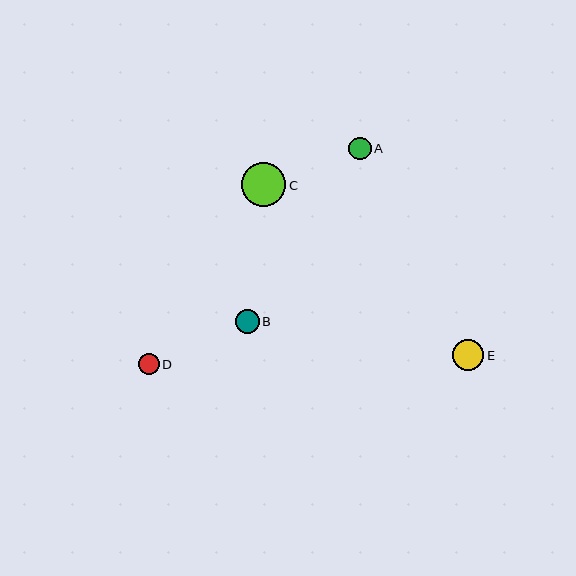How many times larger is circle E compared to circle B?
Circle E is approximately 1.3 times the size of circle B.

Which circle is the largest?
Circle C is the largest with a size of approximately 45 pixels.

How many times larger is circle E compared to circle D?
Circle E is approximately 1.5 times the size of circle D.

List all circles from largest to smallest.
From largest to smallest: C, E, B, A, D.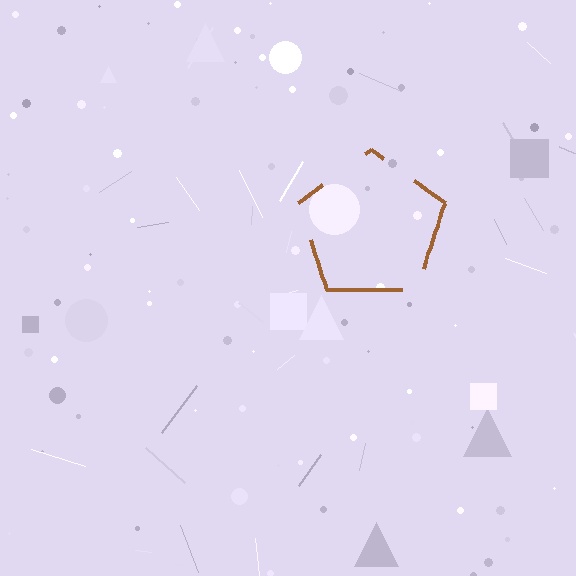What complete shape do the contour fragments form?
The contour fragments form a pentagon.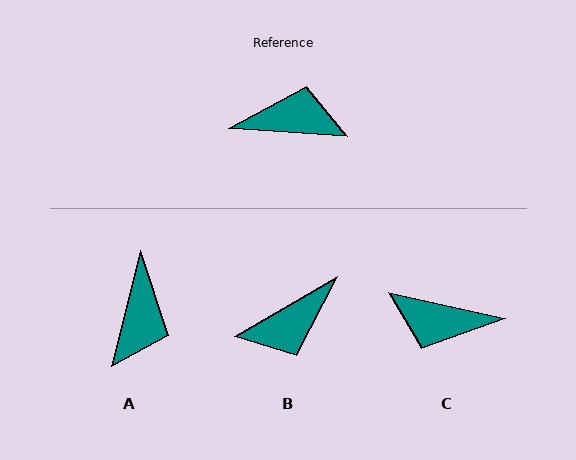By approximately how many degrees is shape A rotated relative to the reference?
Approximately 100 degrees clockwise.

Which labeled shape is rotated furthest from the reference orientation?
C, about 171 degrees away.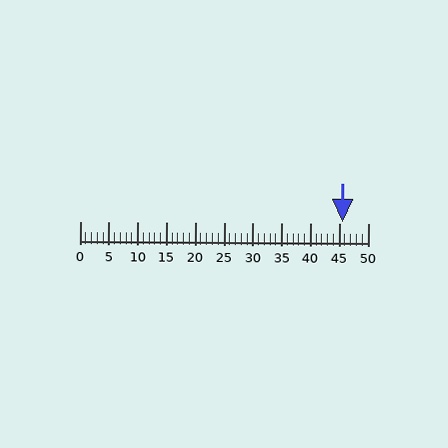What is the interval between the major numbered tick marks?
The major tick marks are spaced 5 units apart.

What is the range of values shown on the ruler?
The ruler shows values from 0 to 50.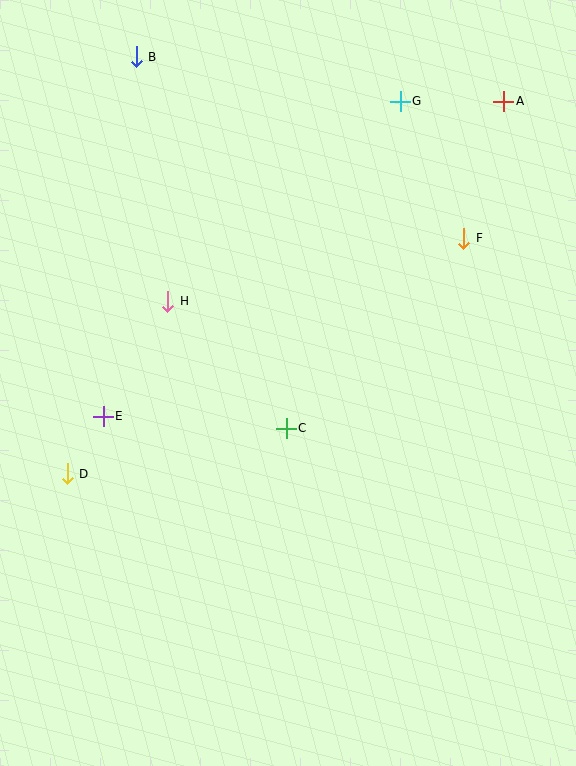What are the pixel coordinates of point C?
Point C is at (286, 428).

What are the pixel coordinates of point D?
Point D is at (67, 474).